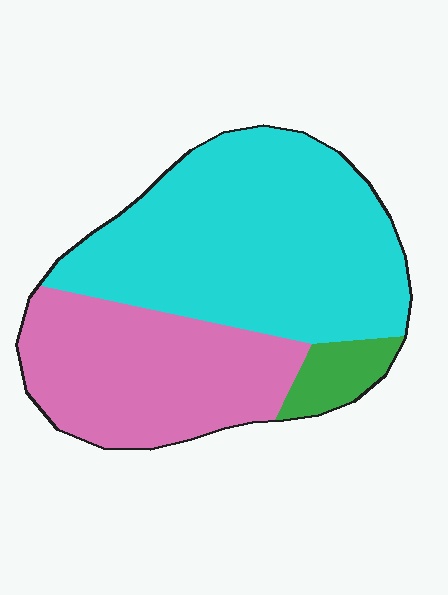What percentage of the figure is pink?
Pink covers around 35% of the figure.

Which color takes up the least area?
Green, at roughly 5%.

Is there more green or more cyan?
Cyan.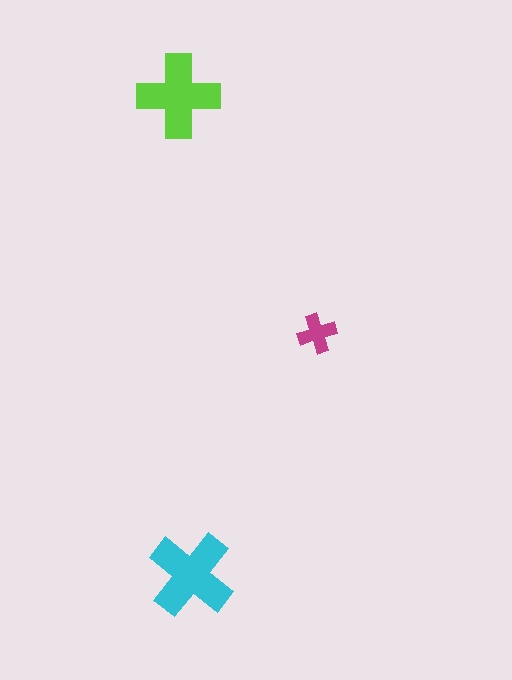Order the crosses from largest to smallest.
the cyan one, the lime one, the magenta one.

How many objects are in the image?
There are 3 objects in the image.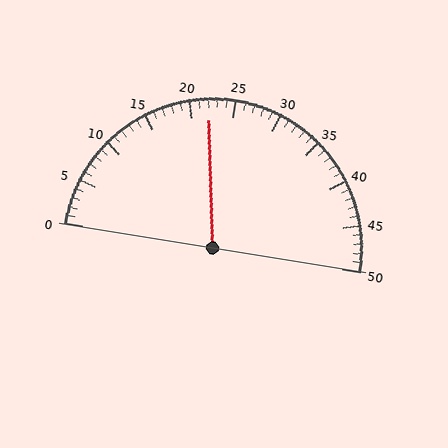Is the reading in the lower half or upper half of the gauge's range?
The reading is in the lower half of the range (0 to 50).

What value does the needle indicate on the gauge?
The needle indicates approximately 22.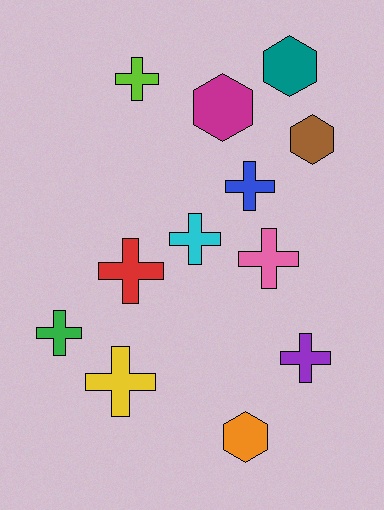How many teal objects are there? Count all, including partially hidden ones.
There is 1 teal object.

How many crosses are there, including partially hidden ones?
There are 8 crosses.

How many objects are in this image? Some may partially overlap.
There are 12 objects.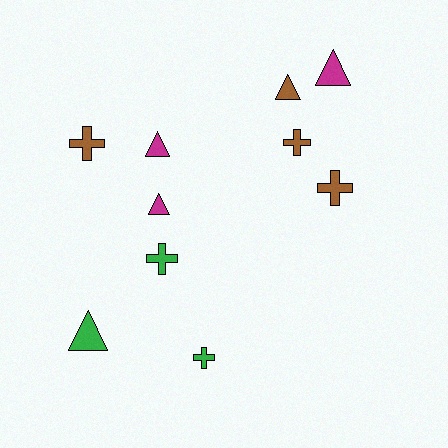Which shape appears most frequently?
Triangle, with 5 objects.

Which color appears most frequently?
Brown, with 4 objects.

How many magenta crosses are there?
There are no magenta crosses.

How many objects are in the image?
There are 10 objects.